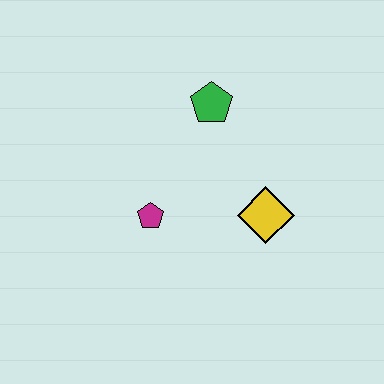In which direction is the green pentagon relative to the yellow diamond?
The green pentagon is above the yellow diamond.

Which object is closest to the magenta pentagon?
The yellow diamond is closest to the magenta pentagon.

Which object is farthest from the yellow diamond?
The green pentagon is farthest from the yellow diamond.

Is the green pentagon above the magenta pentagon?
Yes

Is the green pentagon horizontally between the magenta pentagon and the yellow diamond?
Yes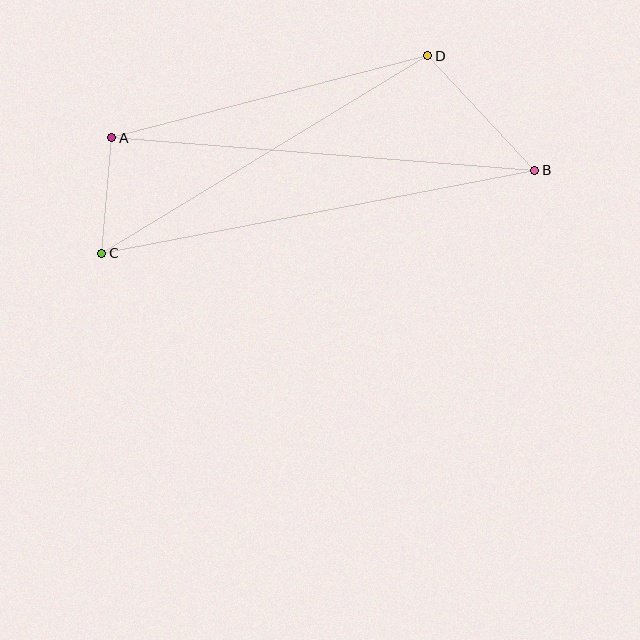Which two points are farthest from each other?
Points B and C are farthest from each other.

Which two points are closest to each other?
Points A and C are closest to each other.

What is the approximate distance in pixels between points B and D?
The distance between B and D is approximately 157 pixels.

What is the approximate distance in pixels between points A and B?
The distance between A and B is approximately 424 pixels.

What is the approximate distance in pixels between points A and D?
The distance between A and D is approximately 327 pixels.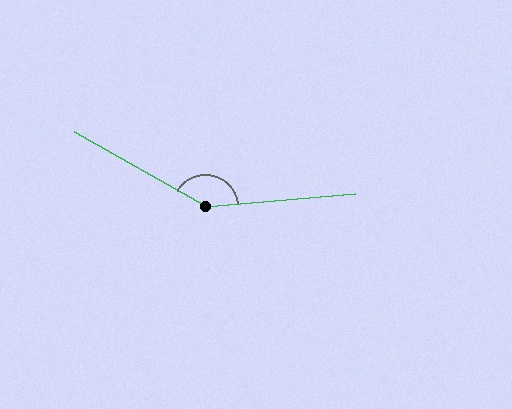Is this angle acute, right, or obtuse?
It is obtuse.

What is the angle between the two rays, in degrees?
Approximately 145 degrees.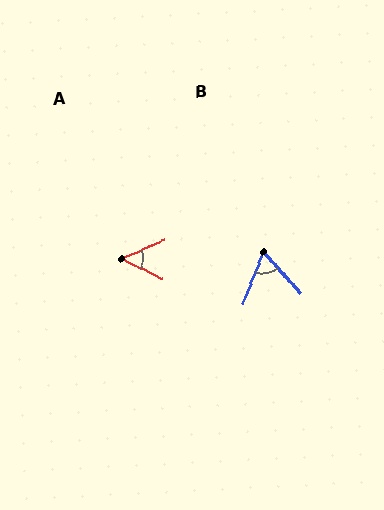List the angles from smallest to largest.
A (49°), B (63°).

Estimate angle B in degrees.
Approximately 63 degrees.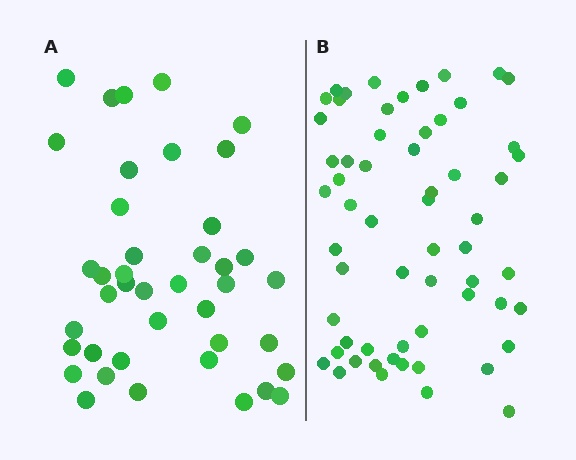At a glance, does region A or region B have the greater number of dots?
Region B (the right region) has more dots.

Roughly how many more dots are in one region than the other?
Region B has approximately 20 more dots than region A.